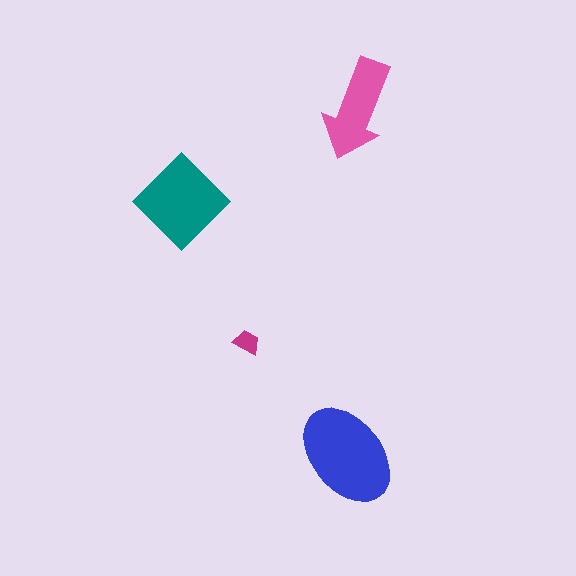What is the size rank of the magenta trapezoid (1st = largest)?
4th.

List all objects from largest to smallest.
The blue ellipse, the teal diamond, the pink arrow, the magenta trapezoid.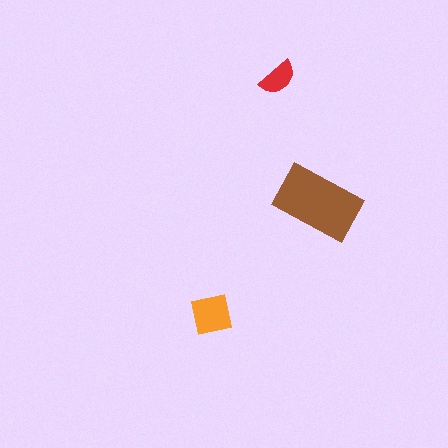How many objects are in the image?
There are 3 objects in the image.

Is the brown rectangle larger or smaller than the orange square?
Larger.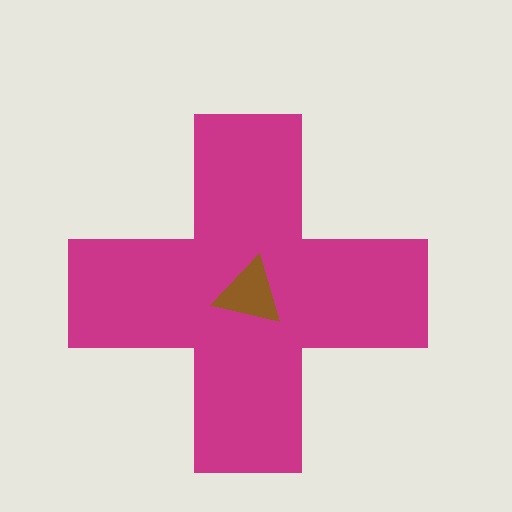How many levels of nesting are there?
2.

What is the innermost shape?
The brown triangle.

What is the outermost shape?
The magenta cross.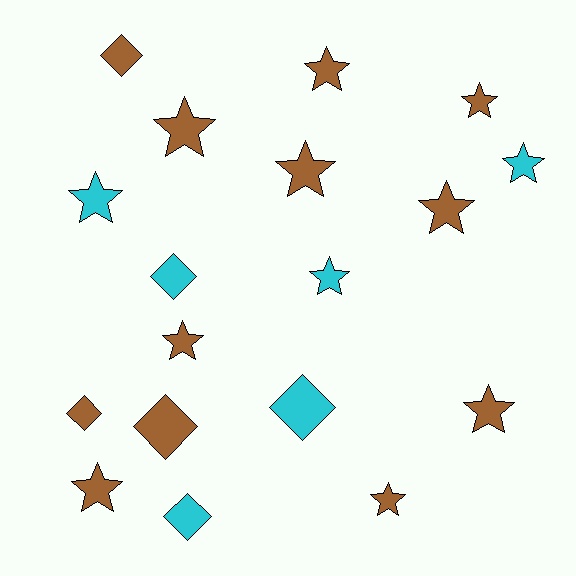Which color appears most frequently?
Brown, with 12 objects.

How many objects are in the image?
There are 18 objects.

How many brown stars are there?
There are 9 brown stars.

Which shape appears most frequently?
Star, with 12 objects.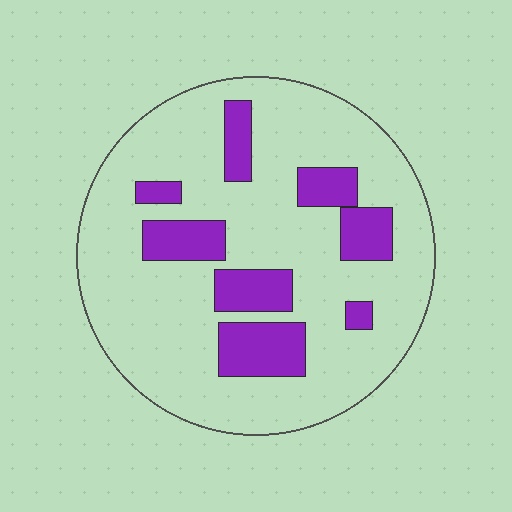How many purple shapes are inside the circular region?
8.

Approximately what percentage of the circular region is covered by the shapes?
Approximately 20%.